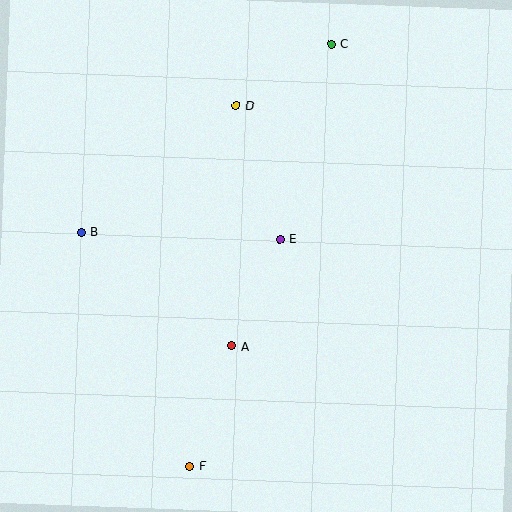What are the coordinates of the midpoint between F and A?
The midpoint between F and A is at (211, 406).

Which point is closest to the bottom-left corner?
Point F is closest to the bottom-left corner.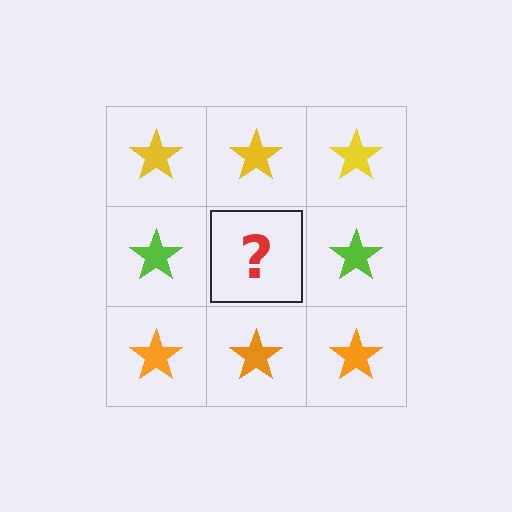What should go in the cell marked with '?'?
The missing cell should contain a lime star.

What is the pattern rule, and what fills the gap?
The rule is that each row has a consistent color. The gap should be filled with a lime star.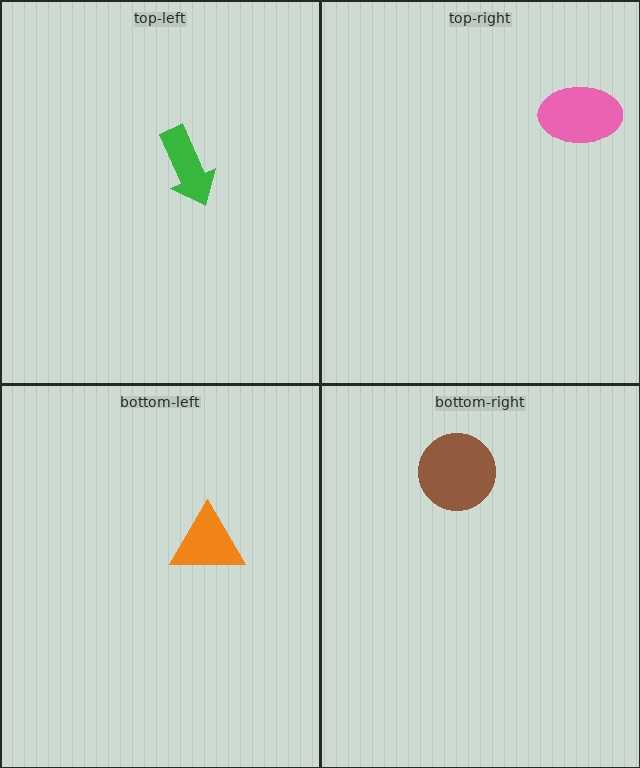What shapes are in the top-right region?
The pink ellipse.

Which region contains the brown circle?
The bottom-right region.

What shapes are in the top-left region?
The green arrow.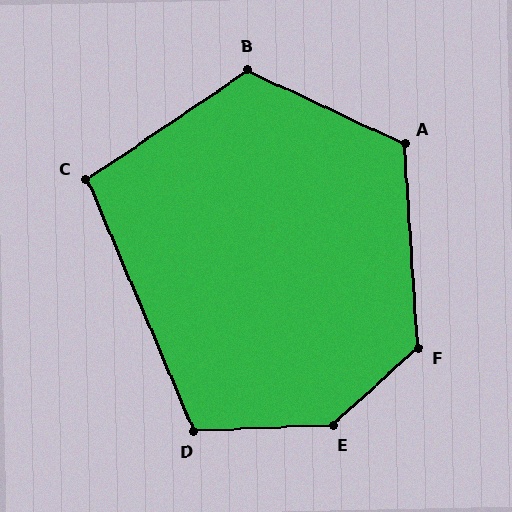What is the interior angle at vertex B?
Approximately 121 degrees (obtuse).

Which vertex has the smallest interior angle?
C, at approximately 101 degrees.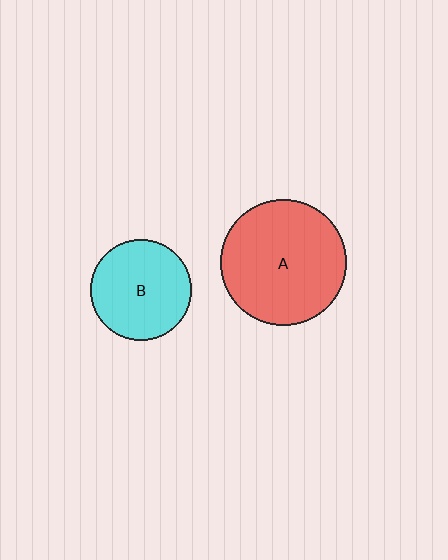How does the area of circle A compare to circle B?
Approximately 1.5 times.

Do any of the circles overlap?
No, none of the circles overlap.